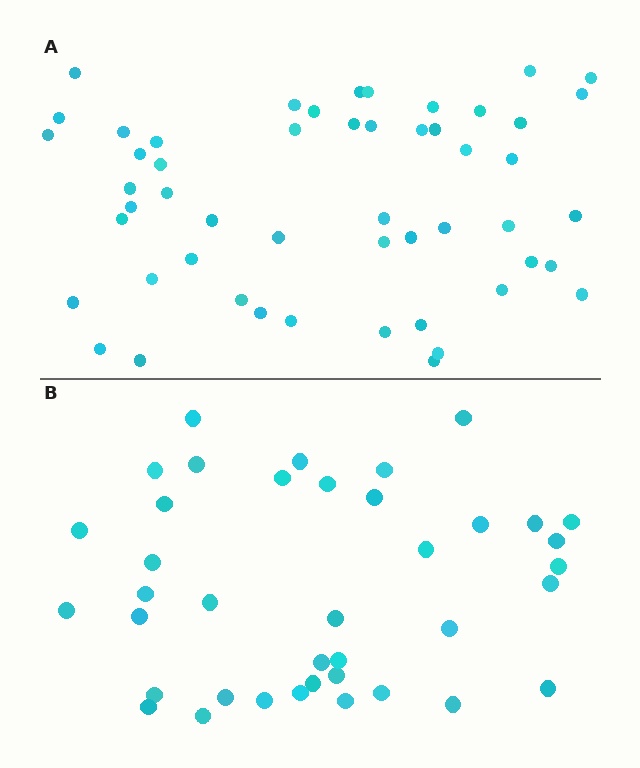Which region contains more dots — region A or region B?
Region A (the top region) has more dots.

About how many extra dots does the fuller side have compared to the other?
Region A has approximately 15 more dots than region B.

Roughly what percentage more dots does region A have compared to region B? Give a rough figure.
About 35% more.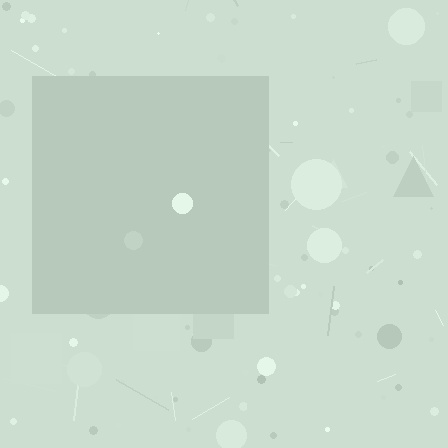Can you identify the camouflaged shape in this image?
The camouflaged shape is a square.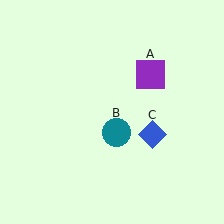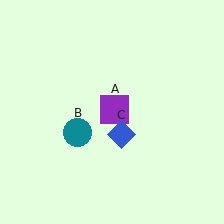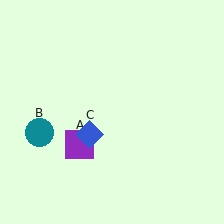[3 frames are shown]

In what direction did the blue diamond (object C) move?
The blue diamond (object C) moved left.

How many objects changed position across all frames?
3 objects changed position: purple square (object A), teal circle (object B), blue diamond (object C).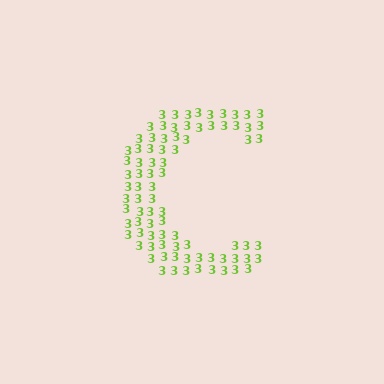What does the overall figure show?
The overall figure shows the letter C.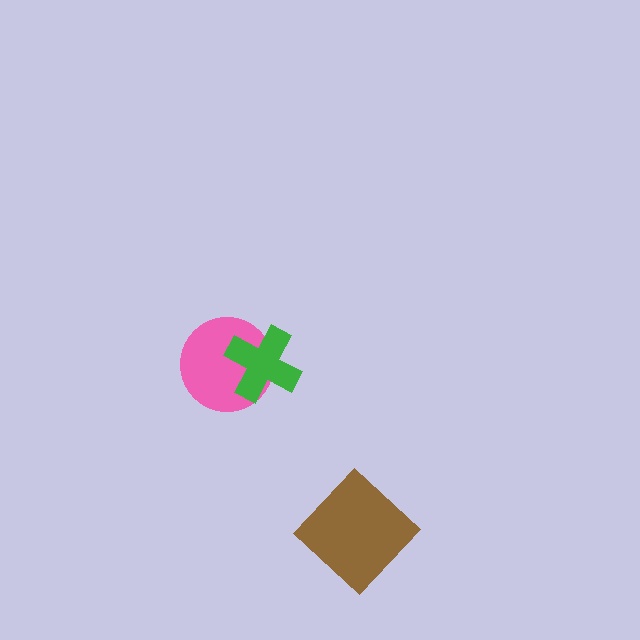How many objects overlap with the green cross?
1 object overlaps with the green cross.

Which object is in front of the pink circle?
The green cross is in front of the pink circle.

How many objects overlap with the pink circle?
1 object overlaps with the pink circle.